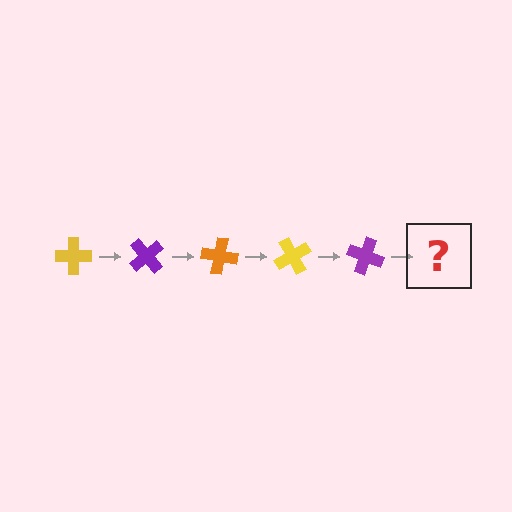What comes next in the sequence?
The next element should be an orange cross, rotated 250 degrees from the start.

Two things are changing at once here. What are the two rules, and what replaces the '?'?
The two rules are that it rotates 50 degrees each step and the color cycles through yellow, purple, and orange. The '?' should be an orange cross, rotated 250 degrees from the start.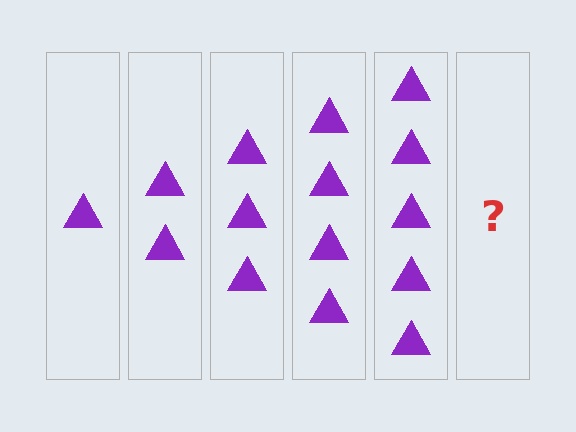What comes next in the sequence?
The next element should be 6 triangles.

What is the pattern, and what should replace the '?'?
The pattern is that each step adds one more triangle. The '?' should be 6 triangles.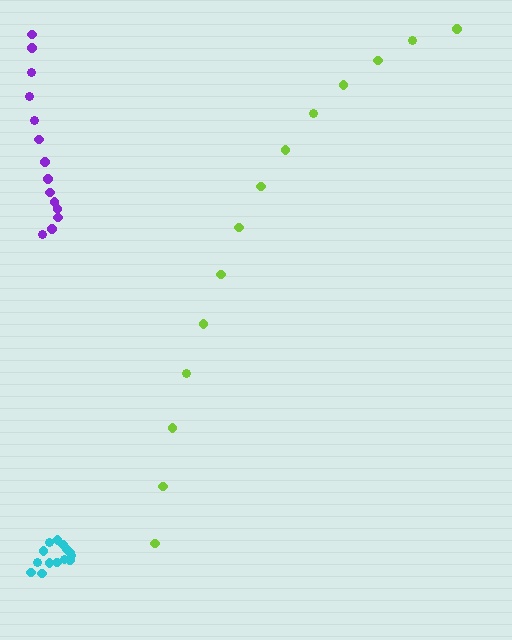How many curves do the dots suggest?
There are 3 distinct paths.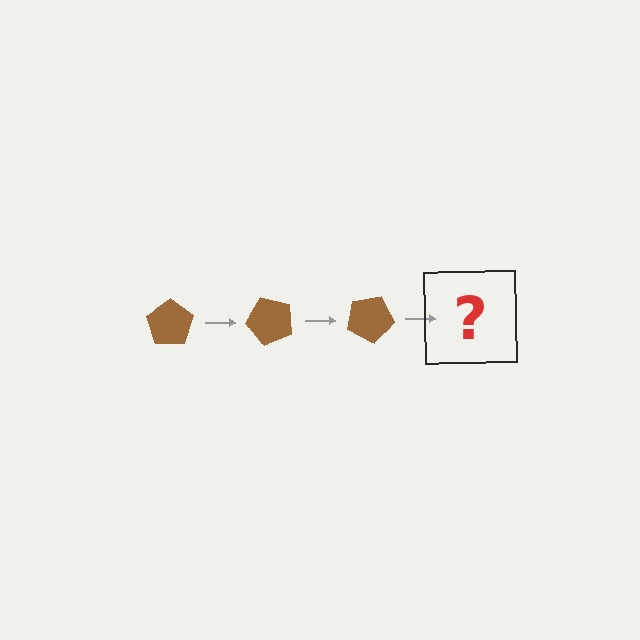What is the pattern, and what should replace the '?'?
The pattern is that the pentagon rotates 50 degrees each step. The '?' should be a brown pentagon rotated 150 degrees.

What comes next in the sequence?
The next element should be a brown pentagon rotated 150 degrees.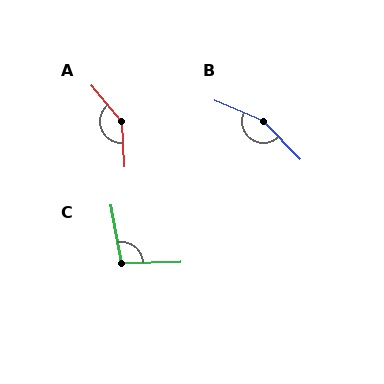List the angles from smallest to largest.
C (98°), A (144°), B (157°).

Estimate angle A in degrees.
Approximately 144 degrees.